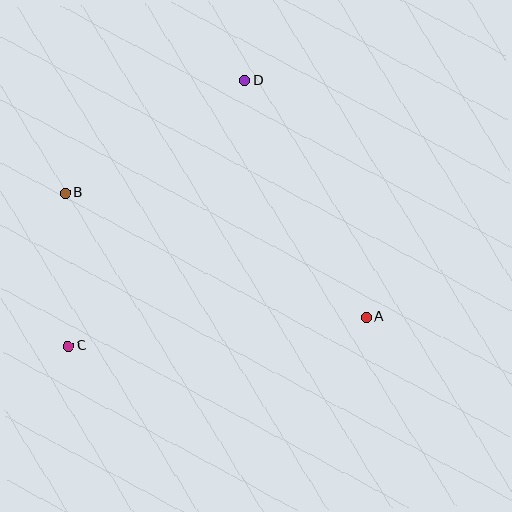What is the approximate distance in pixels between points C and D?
The distance between C and D is approximately 318 pixels.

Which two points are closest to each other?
Points B and C are closest to each other.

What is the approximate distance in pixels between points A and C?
The distance between A and C is approximately 299 pixels.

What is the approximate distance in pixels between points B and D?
The distance between B and D is approximately 212 pixels.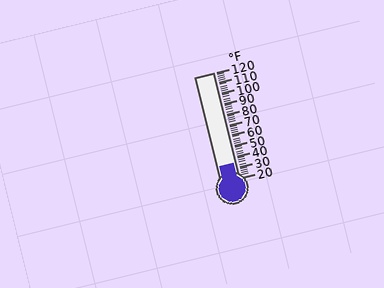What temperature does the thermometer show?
The thermometer shows approximately 34°F.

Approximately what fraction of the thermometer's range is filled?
The thermometer is filled to approximately 15% of its range.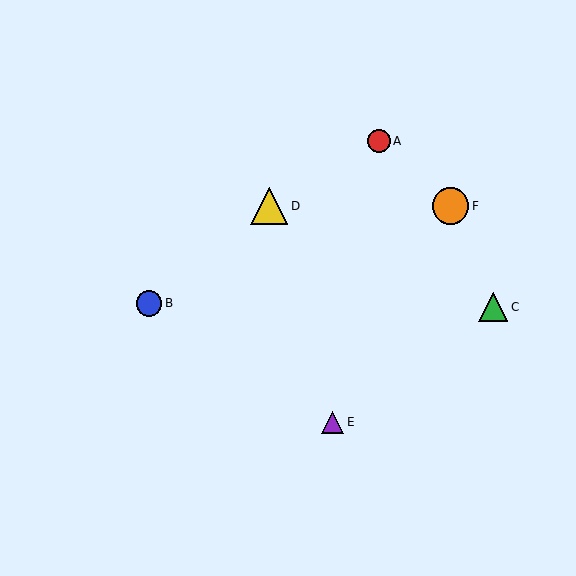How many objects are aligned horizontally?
2 objects (D, F) are aligned horizontally.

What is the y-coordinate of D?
Object D is at y≈206.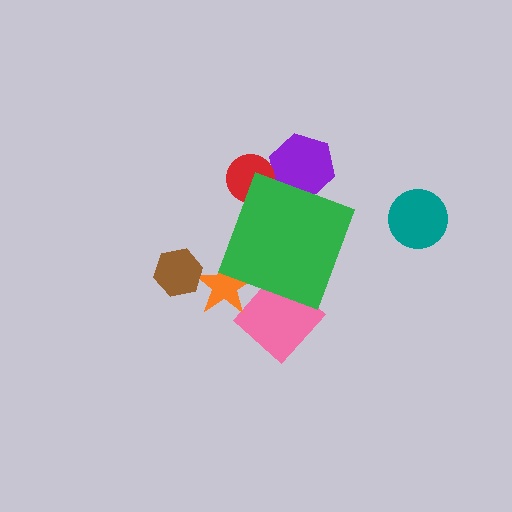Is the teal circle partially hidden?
No, the teal circle is fully visible.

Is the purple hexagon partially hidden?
Yes, the purple hexagon is partially hidden behind the green diamond.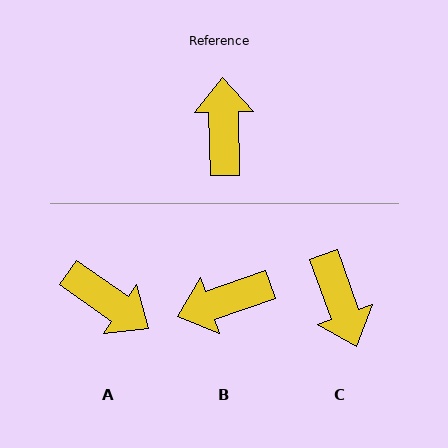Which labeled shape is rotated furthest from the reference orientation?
C, about 162 degrees away.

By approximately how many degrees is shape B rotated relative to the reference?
Approximately 108 degrees counter-clockwise.